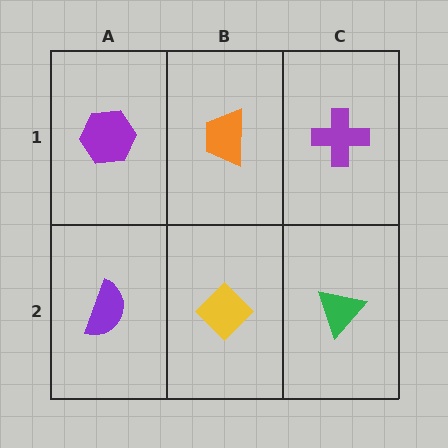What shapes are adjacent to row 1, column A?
A purple semicircle (row 2, column A), an orange trapezoid (row 1, column B).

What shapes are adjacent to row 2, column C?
A purple cross (row 1, column C), a yellow diamond (row 2, column B).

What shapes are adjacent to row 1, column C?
A green triangle (row 2, column C), an orange trapezoid (row 1, column B).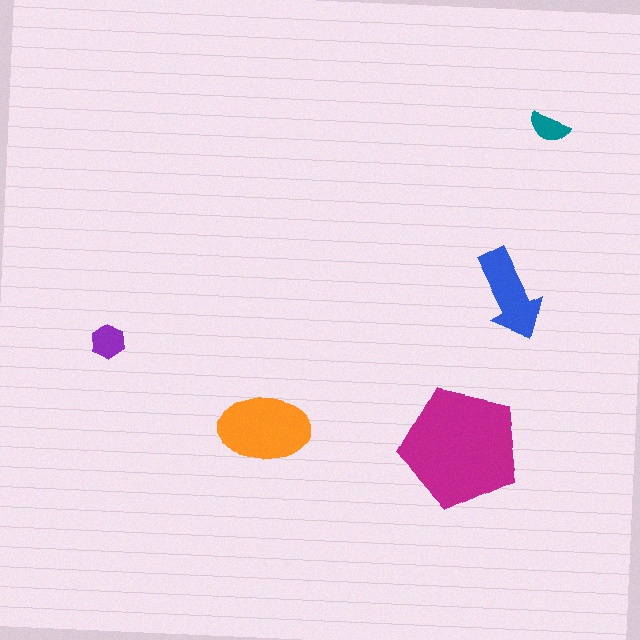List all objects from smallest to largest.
The teal semicircle, the purple hexagon, the blue arrow, the orange ellipse, the magenta pentagon.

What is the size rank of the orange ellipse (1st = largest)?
2nd.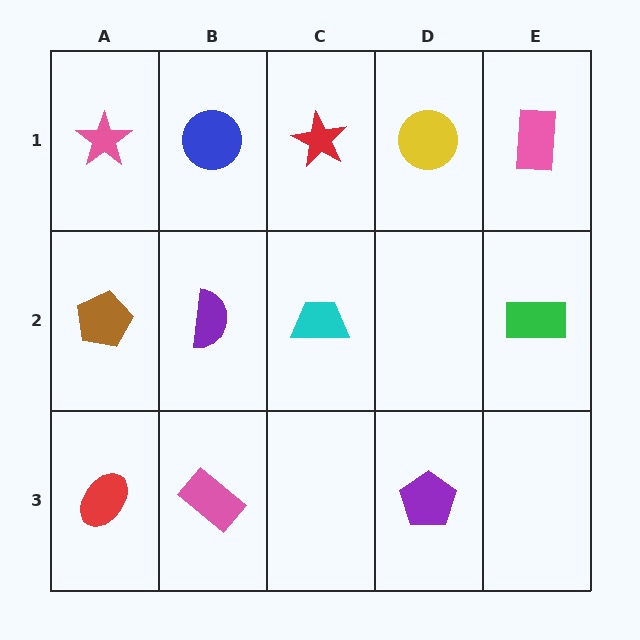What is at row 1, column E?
A pink rectangle.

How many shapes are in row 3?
3 shapes.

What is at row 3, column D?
A purple pentagon.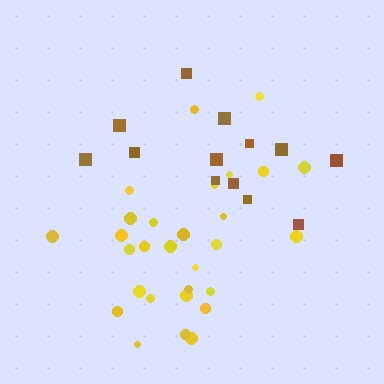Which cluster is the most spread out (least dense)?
Brown.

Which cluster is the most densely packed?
Yellow.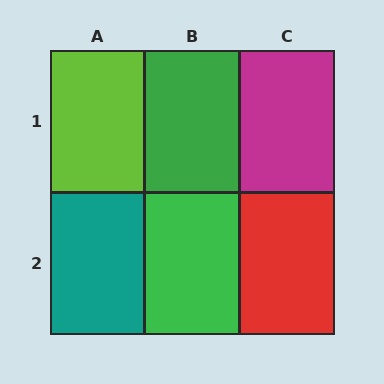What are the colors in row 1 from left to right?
Lime, green, magenta.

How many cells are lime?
1 cell is lime.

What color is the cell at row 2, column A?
Teal.